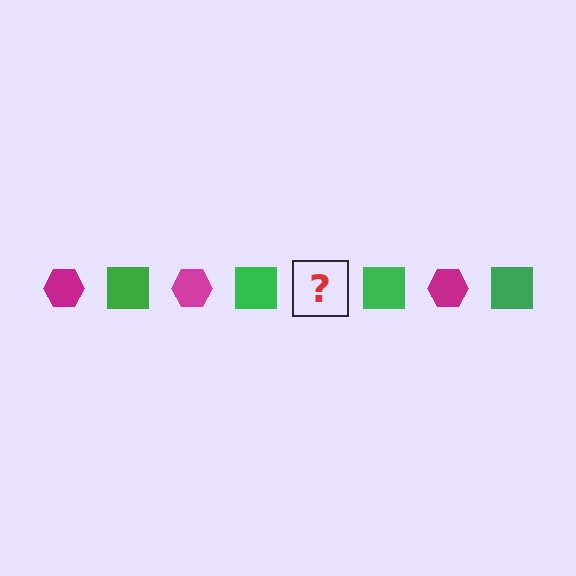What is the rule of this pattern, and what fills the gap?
The rule is that the pattern alternates between magenta hexagon and green square. The gap should be filled with a magenta hexagon.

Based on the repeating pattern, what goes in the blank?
The blank should be a magenta hexagon.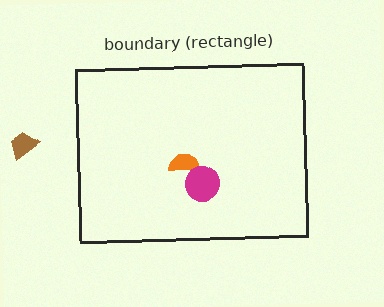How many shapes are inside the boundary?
2 inside, 1 outside.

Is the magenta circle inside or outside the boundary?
Inside.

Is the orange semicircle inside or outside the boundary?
Inside.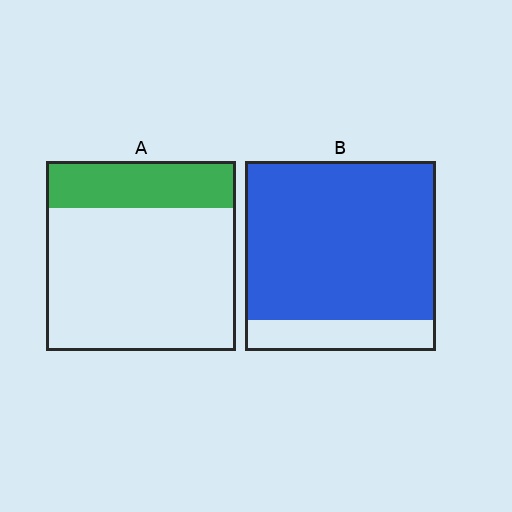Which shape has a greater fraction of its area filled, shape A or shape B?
Shape B.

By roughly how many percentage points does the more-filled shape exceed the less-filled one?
By roughly 60 percentage points (B over A).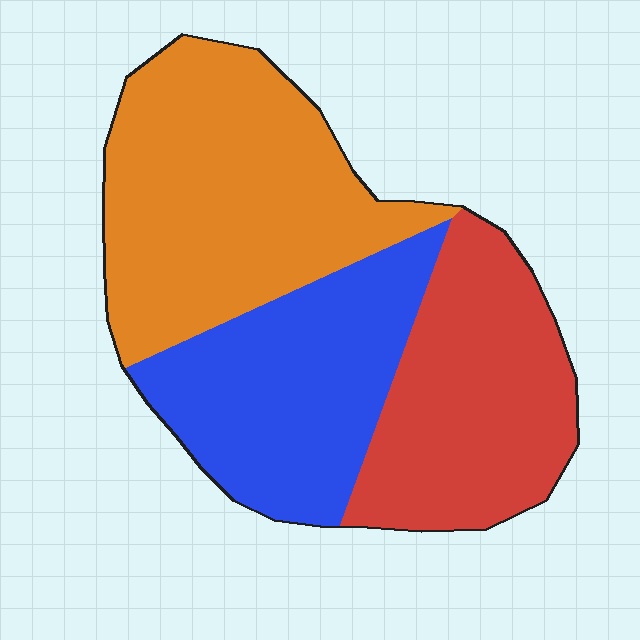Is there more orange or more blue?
Orange.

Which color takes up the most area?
Orange, at roughly 40%.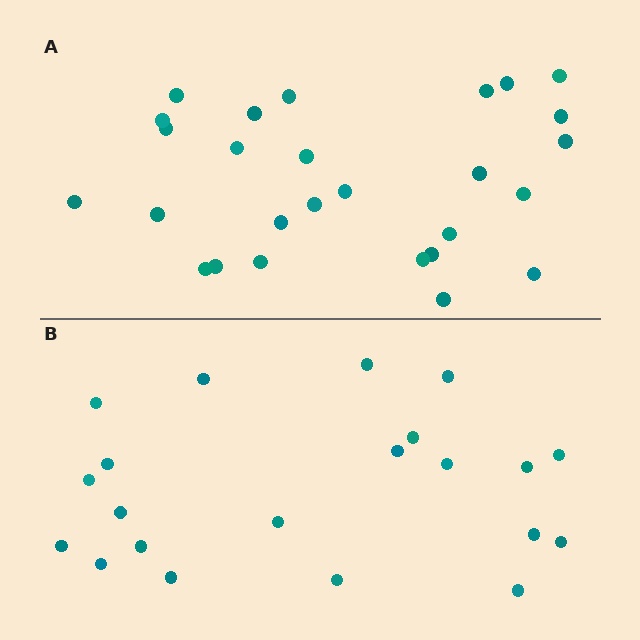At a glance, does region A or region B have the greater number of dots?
Region A (the top region) has more dots.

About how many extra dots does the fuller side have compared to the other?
Region A has about 6 more dots than region B.